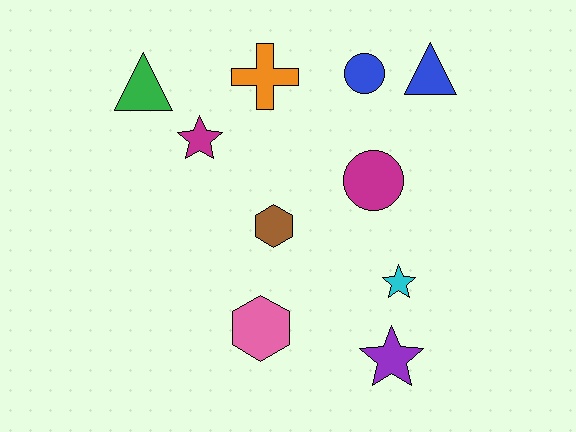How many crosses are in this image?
There is 1 cross.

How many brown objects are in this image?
There is 1 brown object.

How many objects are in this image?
There are 10 objects.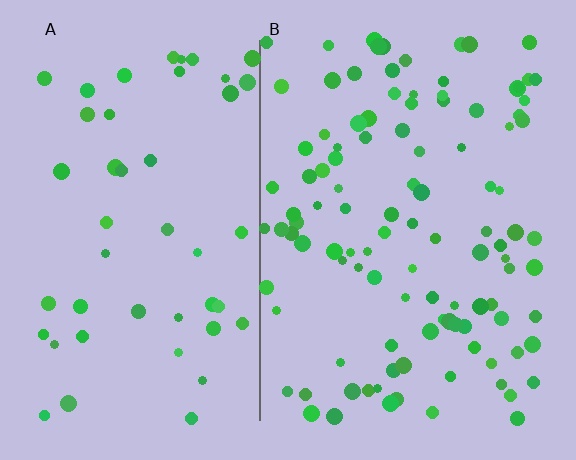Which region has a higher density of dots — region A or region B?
B (the right).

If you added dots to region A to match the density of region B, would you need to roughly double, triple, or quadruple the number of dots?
Approximately double.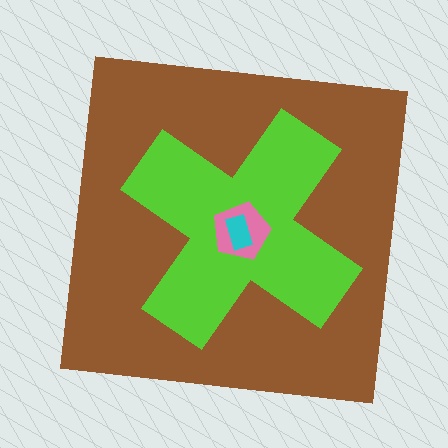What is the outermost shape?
The brown square.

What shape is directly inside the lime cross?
The pink pentagon.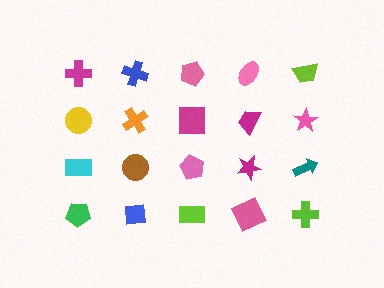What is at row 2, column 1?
A yellow circle.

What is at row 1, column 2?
A blue cross.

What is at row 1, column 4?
A pink ellipse.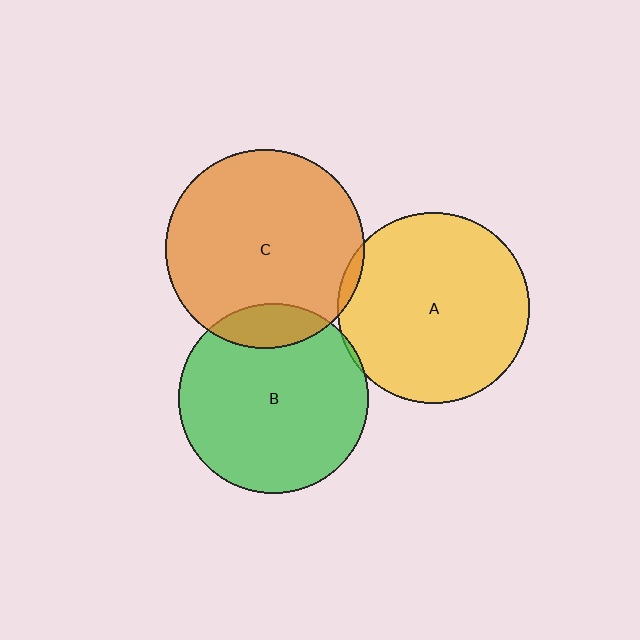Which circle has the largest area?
Circle C (orange).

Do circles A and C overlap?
Yes.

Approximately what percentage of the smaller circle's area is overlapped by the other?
Approximately 5%.